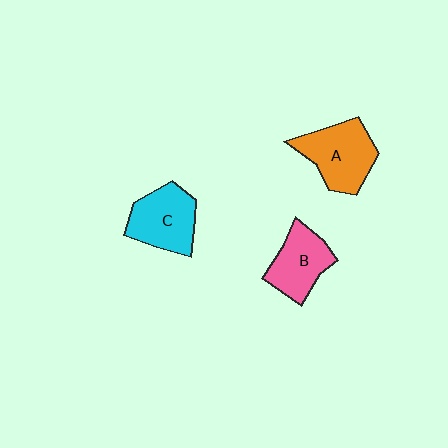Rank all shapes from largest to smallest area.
From largest to smallest: A (orange), C (cyan), B (pink).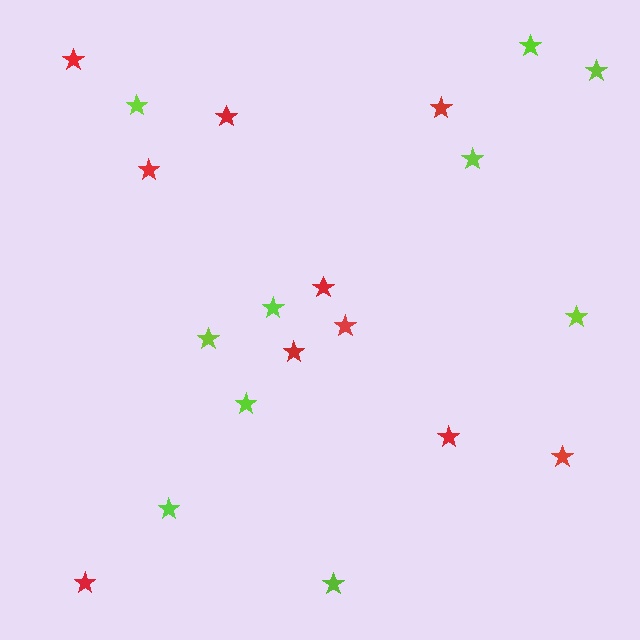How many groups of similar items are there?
There are 2 groups: one group of red stars (10) and one group of lime stars (10).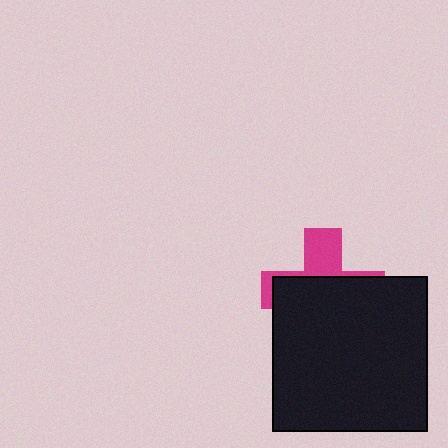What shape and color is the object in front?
The object in front is a black square.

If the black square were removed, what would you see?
You would see the complete magenta cross.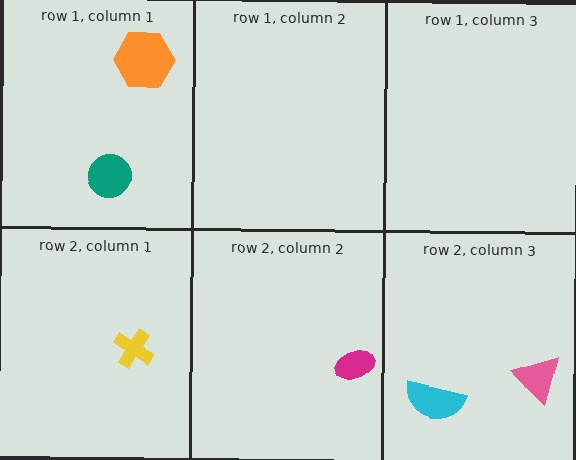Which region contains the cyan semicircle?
The row 2, column 3 region.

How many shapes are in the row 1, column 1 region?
2.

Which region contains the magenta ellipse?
The row 2, column 2 region.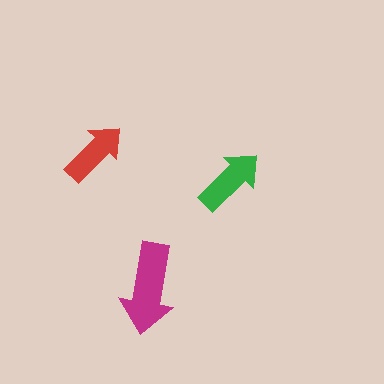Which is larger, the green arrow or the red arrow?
The green one.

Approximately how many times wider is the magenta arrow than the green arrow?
About 1.5 times wider.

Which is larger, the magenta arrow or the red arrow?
The magenta one.